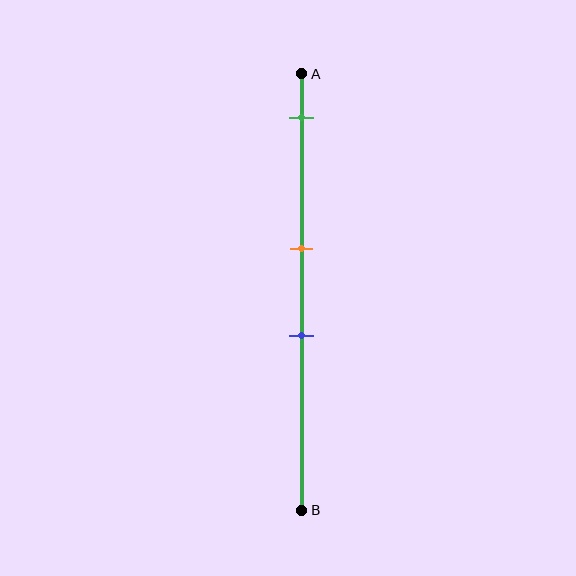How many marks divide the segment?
There are 3 marks dividing the segment.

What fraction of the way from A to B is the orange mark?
The orange mark is approximately 40% (0.4) of the way from A to B.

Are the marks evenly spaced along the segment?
No, the marks are not evenly spaced.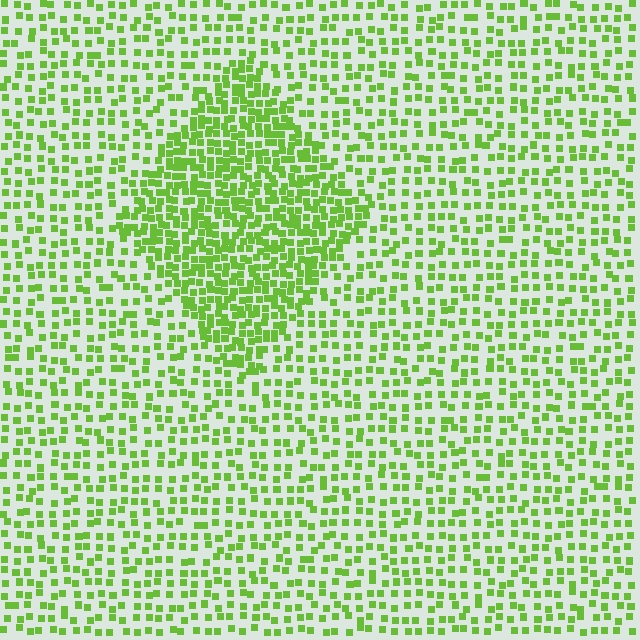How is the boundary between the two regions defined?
The boundary is defined by a change in element density (approximately 2.1x ratio). All elements are the same color, size, and shape.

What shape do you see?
I see a diamond.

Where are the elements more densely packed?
The elements are more densely packed inside the diamond boundary.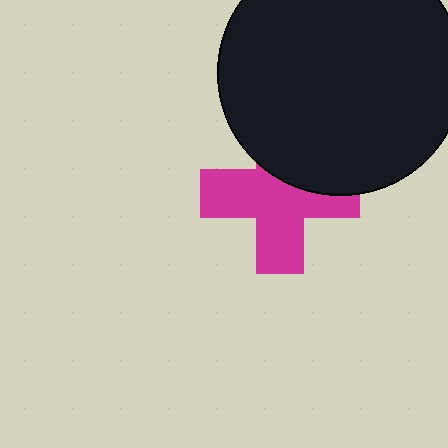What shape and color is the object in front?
The object in front is a black circle.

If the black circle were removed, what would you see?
You would see the complete magenta cross.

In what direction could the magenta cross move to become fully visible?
The magenta cross could move down. That would shift it out from behind the black circle entirely.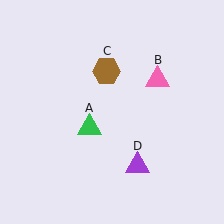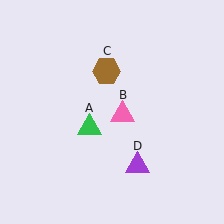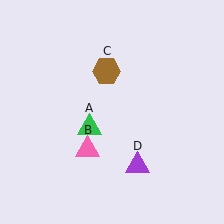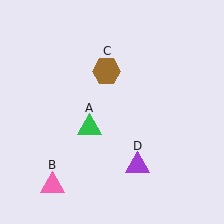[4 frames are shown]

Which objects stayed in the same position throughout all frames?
Green triangle (object A) and brown hexagon (object C) and purple triangle (object D) remained stationary.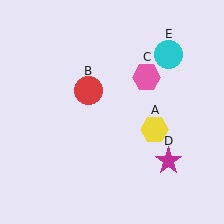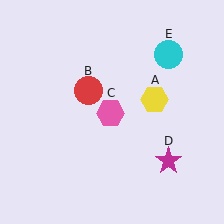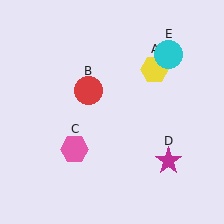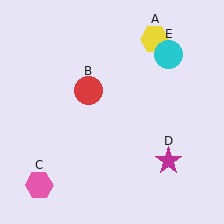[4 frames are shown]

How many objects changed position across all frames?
2 objects changed position: yellow hexagon (object A), pink hexagon (object C).